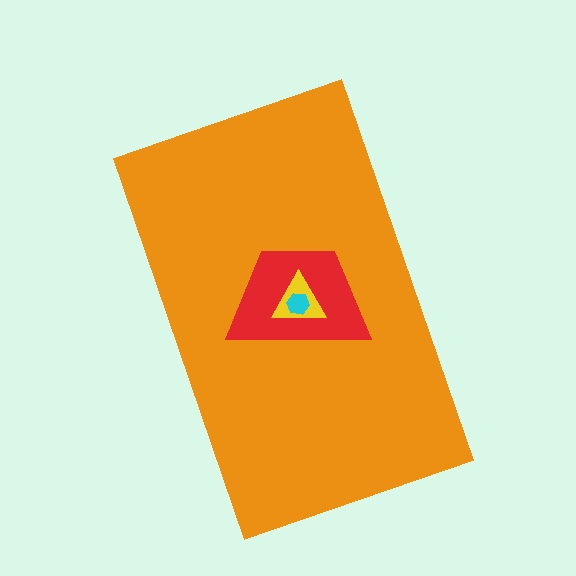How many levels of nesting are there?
4.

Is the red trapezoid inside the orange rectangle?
Yes.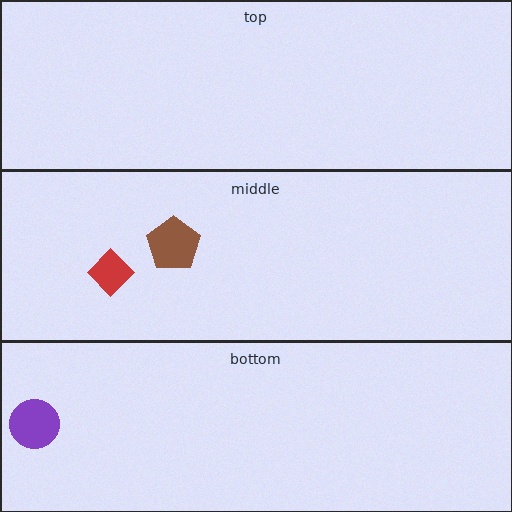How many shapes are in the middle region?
2.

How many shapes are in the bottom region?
1.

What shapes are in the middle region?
The red diamond, the brown pentagon.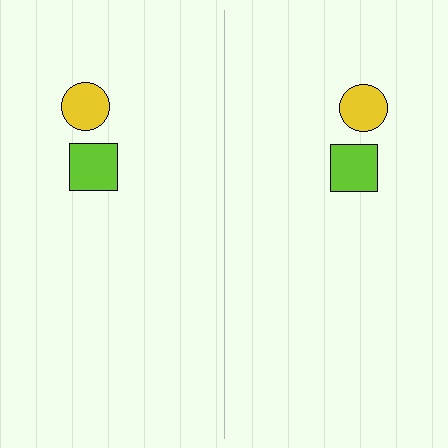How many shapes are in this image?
There are 4 shapes in this image.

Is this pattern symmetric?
Yes, this pattern has bilateral (reflection) symmetry.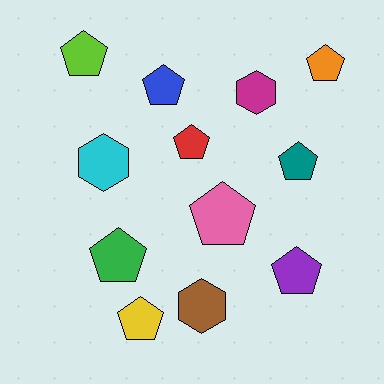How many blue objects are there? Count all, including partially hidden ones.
There is 1 blue object.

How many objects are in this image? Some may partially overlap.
There are 12 objects.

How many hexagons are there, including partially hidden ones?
There are 3 hexagons.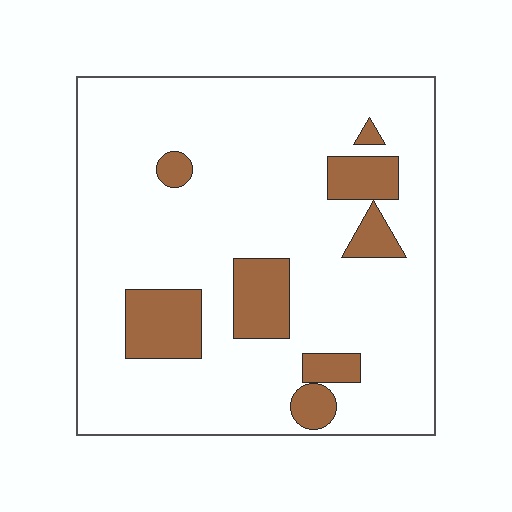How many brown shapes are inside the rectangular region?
8.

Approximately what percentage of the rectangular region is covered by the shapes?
Approximately 15%.